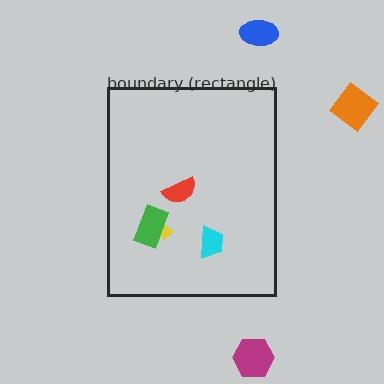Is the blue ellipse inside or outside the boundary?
Outside.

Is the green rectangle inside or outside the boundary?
Inside.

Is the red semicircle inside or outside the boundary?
Inside.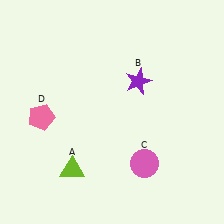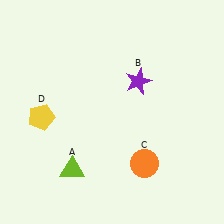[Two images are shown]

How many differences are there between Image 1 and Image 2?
There are 2 differences between the two images.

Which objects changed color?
C changed from pink to orange. D changed from pink to yellow.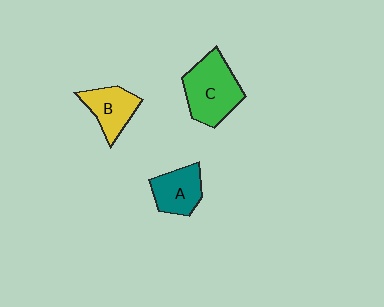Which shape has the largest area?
Shape C (green).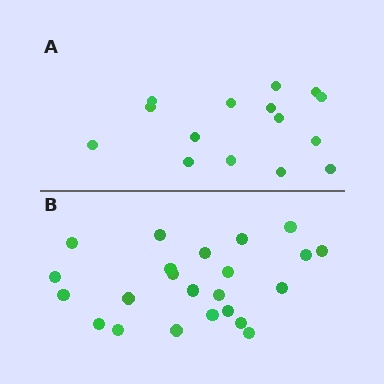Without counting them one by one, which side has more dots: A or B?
Region B (the bottom region) has more dots.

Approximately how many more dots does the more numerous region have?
Region B has roughly 8 or so more dots than region A.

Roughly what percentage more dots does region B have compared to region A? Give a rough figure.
About 55% more.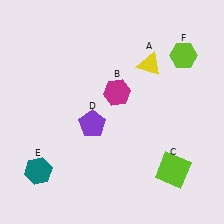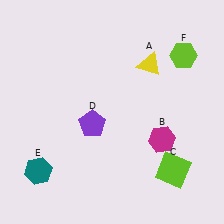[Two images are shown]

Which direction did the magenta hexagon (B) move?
The magenta hexagon (B) moved down.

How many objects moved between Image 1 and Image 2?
1 object moved between the two images.